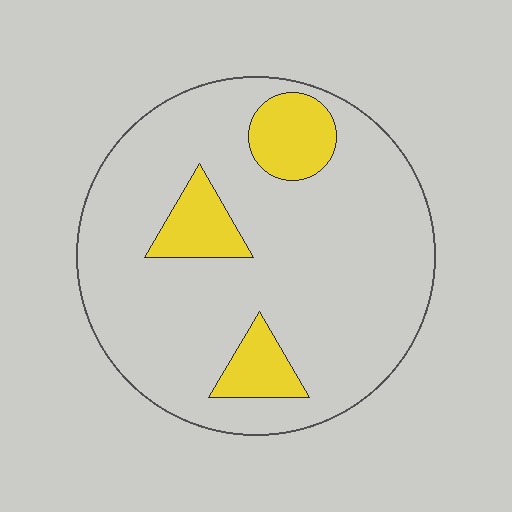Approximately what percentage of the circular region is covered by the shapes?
Approximately 15%.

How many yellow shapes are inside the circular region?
3.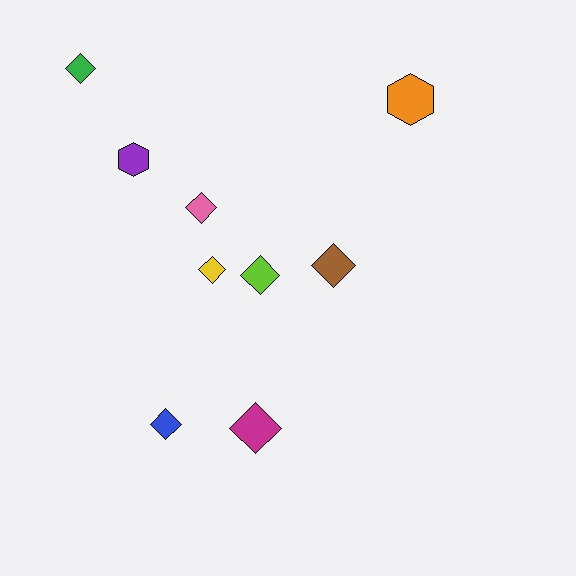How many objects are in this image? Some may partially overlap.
There are 9 objects.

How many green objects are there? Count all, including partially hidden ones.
There is 1 green object.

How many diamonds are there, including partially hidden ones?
There are 7 diamonds.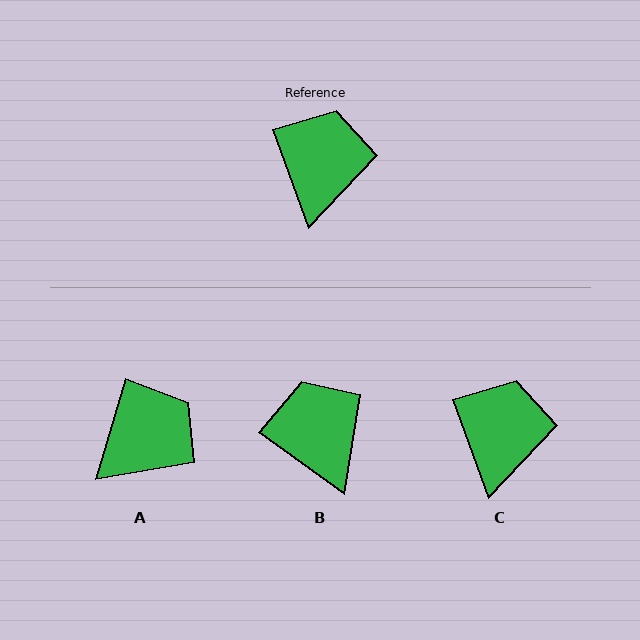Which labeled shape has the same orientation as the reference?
C.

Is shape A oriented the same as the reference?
No, it is off by about 37 degrees.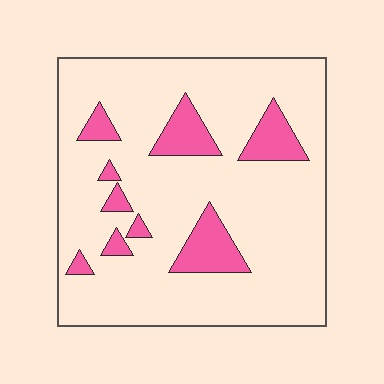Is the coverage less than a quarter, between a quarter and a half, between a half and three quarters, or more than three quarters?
Less than a quarter.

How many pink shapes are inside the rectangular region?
9.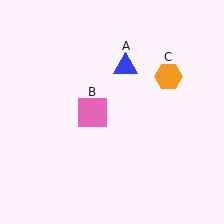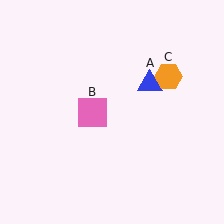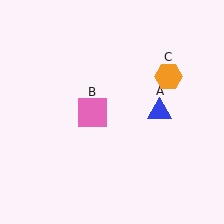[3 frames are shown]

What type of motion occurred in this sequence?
The blue triangle (object A) rotated clockwise around the center of the scene.